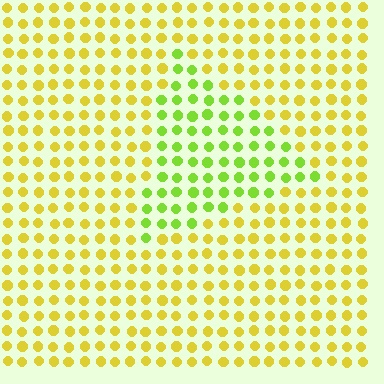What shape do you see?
I see a triangle.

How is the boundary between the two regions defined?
The boundary is defined purely by a slight shift in hue (about 39 degrees). Spacing, size, and orientation are identical on both sides.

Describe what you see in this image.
The image is filled with small yellow elements in a uniform arrangement. A triangle-shaped region is visible where the elements are tinted to a slightly different hue, forming a subtle color boundary.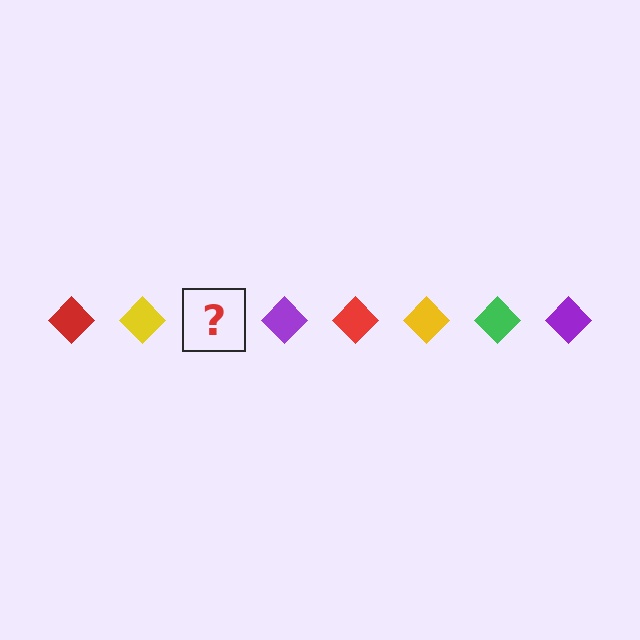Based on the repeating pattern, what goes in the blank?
The blank should be a green diamond.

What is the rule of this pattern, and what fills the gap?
The rule is that the pattern cycles through red, yellow, green, purple diamonds. The gap should be filled with a green diamond.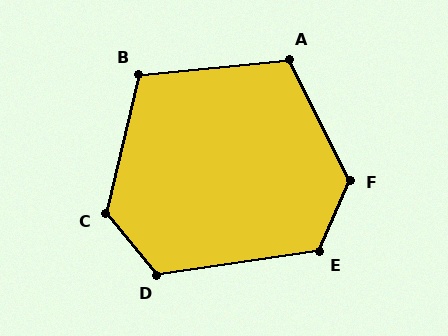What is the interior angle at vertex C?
Approximately 127 degrees (obtuse).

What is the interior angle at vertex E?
Approximately 122 degrees (obtuse).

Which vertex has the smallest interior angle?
B, at approximately 109 degrees.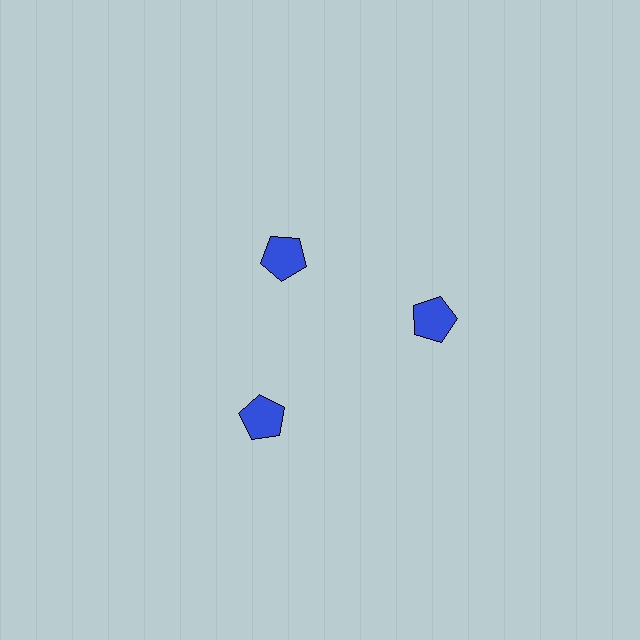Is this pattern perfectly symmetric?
No. The 3 blue pentagons are arranged in a ring, but one element near the 11 o'clock position is pulled inward toward the center, breaking the 3-fold rotational symmetry.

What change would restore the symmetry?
The symmetry would be restored by moving it outward, back onto the ring so that all 3 pentagons sit at equal angles and equal distance from the center.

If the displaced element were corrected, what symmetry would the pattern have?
It would have 3-fold rotational symmetry — the pattern would map onto itself every 120 degrees.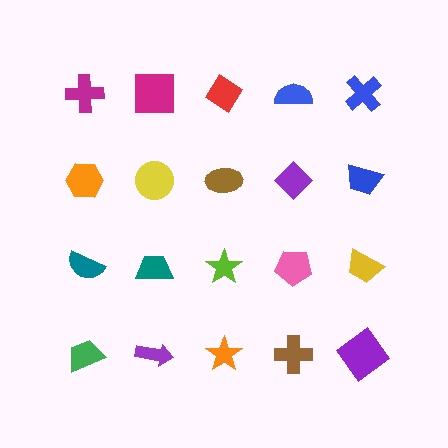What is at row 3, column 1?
A teal semicircle.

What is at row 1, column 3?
A red diamond.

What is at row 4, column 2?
A purple arrow.